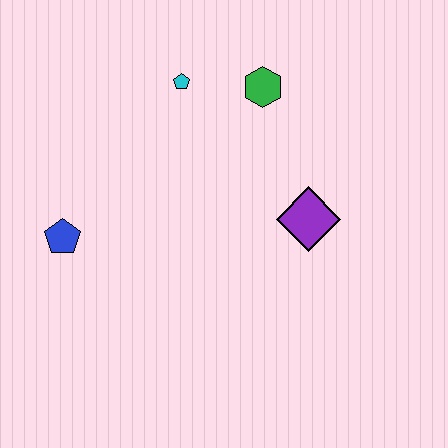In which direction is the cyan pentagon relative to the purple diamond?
The cyan pentagon is above the purple diamond.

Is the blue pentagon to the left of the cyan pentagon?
Yes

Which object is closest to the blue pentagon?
The cyan pentagon is closest to the blue pentagon.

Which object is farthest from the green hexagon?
The blue pentagon is farthest from the green hexagon.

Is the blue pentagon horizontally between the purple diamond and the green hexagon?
No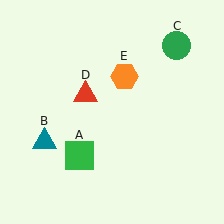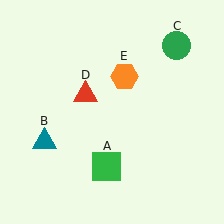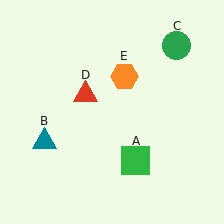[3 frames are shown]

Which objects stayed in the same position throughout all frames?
Teal triangle (object B) and green circle (object C) and red triangle (object D) and orange hexagon (object E) remained stationary.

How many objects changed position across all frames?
1 object changed position: green square (object A).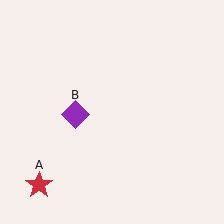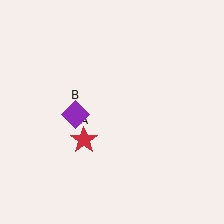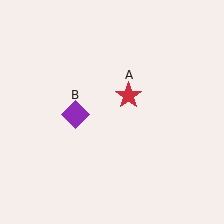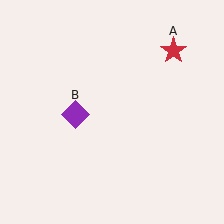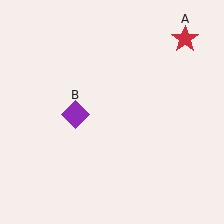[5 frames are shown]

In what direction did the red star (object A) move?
The red star (object A) moved up and to the right.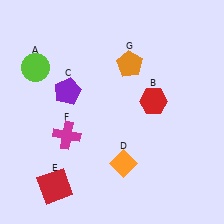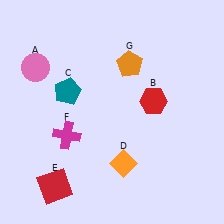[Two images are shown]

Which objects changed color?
A changed from lime to pink. C changed from purple to teal.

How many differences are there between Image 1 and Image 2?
There are 2 differences between the two images.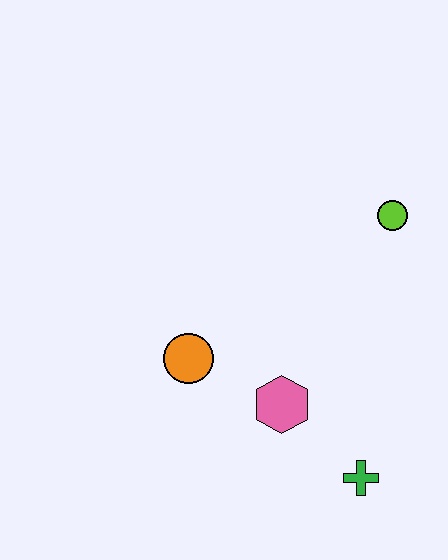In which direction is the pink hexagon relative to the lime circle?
The pink hexagon is below the lime circle.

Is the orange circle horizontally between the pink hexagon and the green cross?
No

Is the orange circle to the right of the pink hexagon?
No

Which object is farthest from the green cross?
The lime circle is farthest from the green cross.